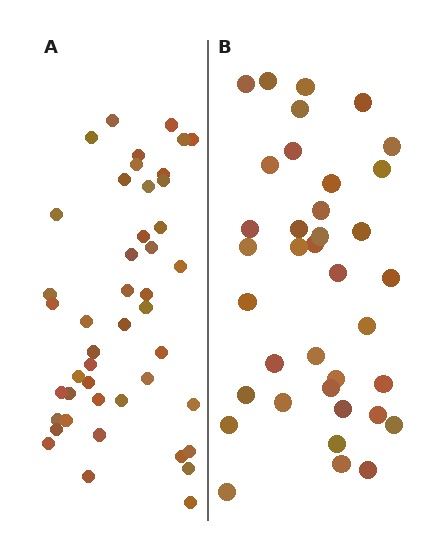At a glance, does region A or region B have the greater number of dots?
Region A (the left region) has more dots.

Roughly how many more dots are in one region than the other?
Region A has roughly 8 or so more dots than region B.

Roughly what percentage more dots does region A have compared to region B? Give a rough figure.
About 20% more.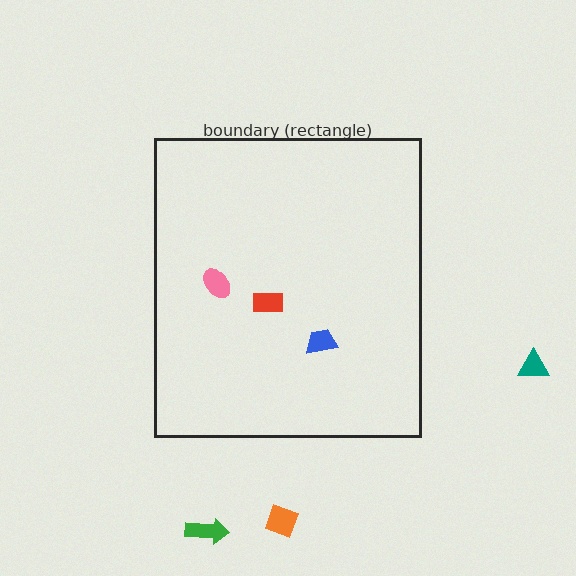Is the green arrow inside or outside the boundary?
Outside.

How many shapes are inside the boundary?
3 inside, 3 outside.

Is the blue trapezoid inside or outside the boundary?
Inside.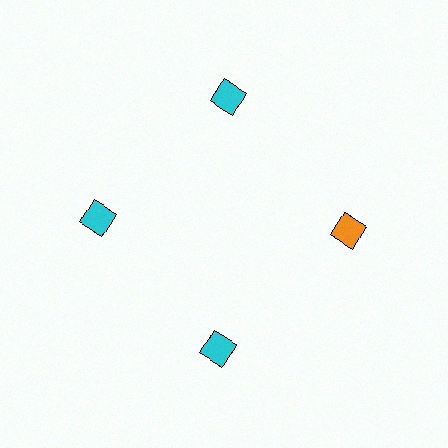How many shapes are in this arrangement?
There are 4 shapes arranged in a ring pattern.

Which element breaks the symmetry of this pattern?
The orange diamond at roughly the 3 o'clock position breaks the symmetry. All other shapes are cyan diamonds.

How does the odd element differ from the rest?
It has a different color: orange instead of cyan.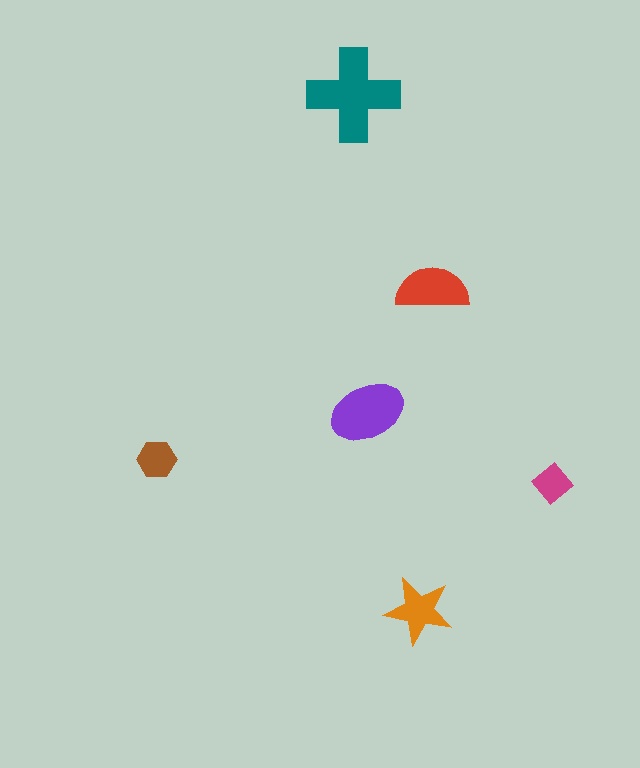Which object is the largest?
The teal cross.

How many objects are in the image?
There are 6 objects in the image.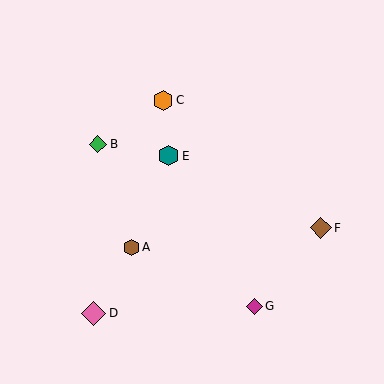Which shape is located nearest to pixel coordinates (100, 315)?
The pink diamond (labeled D) at (94, 313) is nearest to that location.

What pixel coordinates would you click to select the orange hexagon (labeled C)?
Click at (163, 100) to select the orange hexagon C.